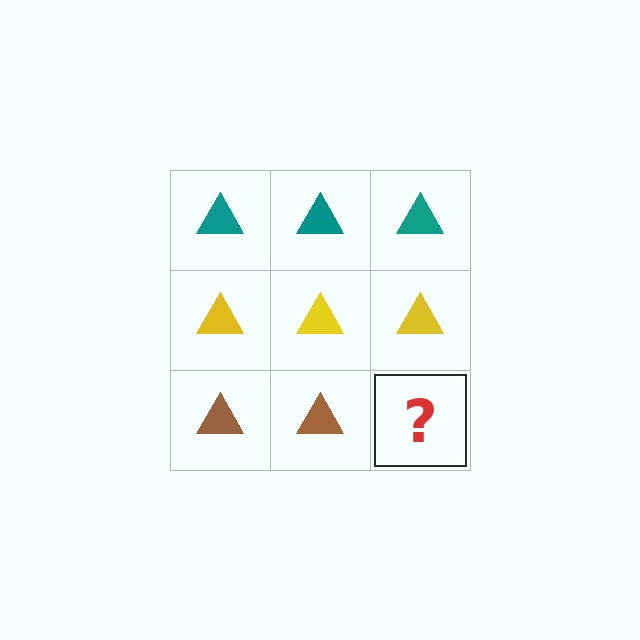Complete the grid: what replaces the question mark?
The question mark should be replaced with a brown triangle.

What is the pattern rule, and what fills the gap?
The rule is that each row has a consistent color. The gap should be filled with a brown triangle.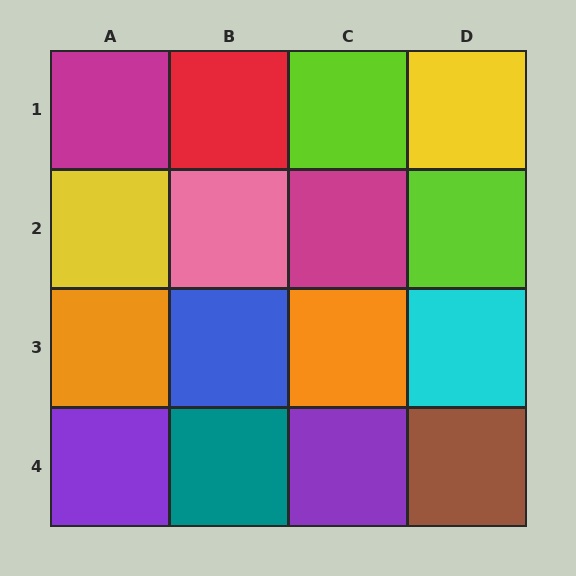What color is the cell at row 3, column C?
Orange.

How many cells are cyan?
1 cell is cyan.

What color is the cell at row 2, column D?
Lime.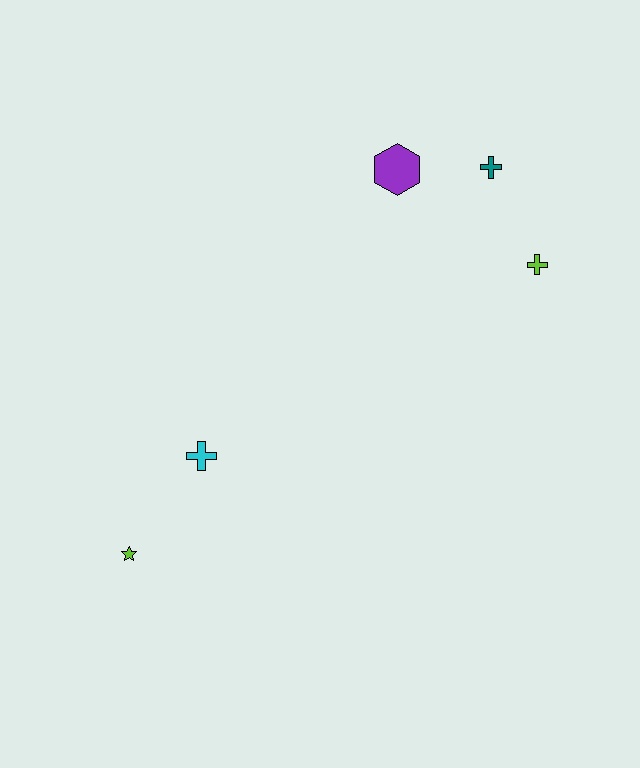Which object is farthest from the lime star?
The teal cross is farthest from the lime star.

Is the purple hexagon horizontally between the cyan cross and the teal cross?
Yes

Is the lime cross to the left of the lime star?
No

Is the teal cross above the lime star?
Yes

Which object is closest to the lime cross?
The teal cross is closest to the lime cross.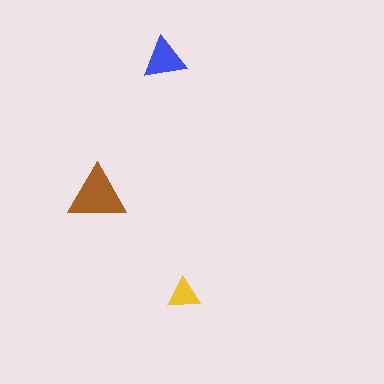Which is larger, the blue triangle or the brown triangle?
The brown one.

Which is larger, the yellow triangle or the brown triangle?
The brown one.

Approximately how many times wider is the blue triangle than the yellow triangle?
About 1.5 times wider.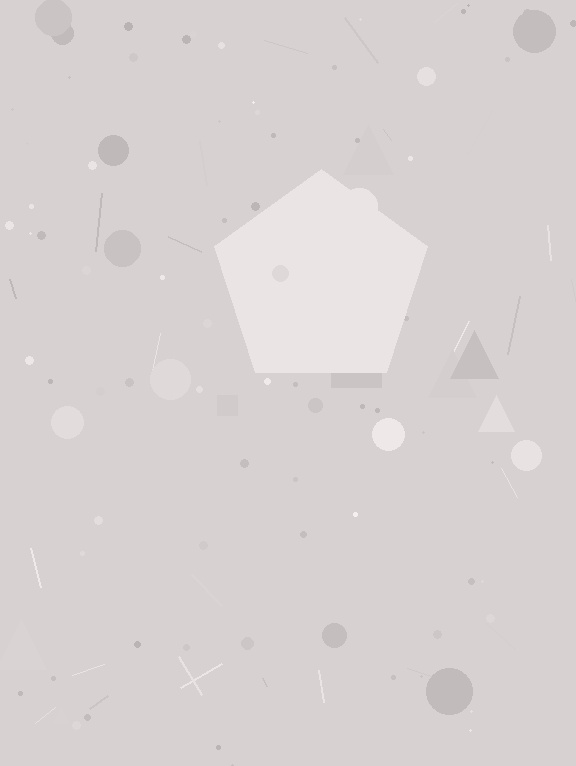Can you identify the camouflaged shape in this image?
The camouflaged shape is a pentagon.